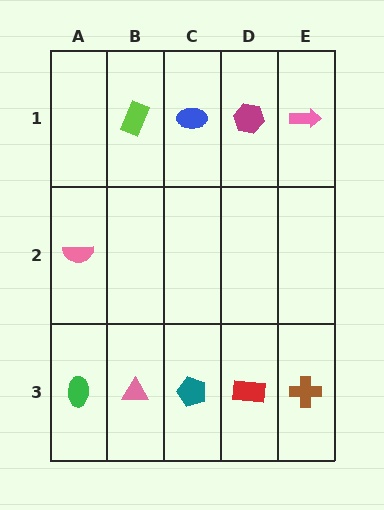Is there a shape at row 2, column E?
No, that cell is empty.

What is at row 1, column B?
A lime rectangle.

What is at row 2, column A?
A pink semicircle.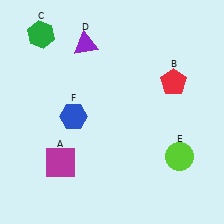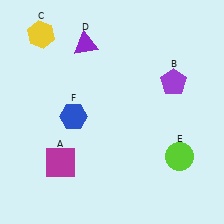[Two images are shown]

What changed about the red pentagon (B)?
In Image 1, B is red. In Image 2, it changed to purple.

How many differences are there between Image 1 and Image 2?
There are 2 differences between the two images.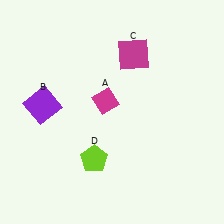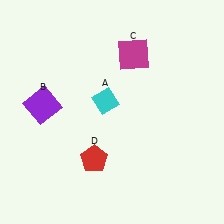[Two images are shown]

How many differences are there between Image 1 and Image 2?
There are 2 differences between the two images.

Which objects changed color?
A changed from magenta to cyan. D changed from lime to red.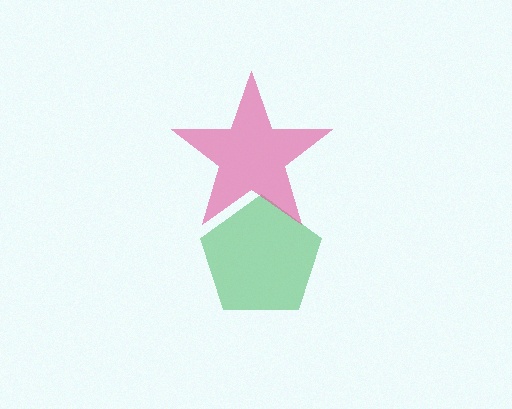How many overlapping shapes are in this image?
There are 2 overlapping shapes in the image.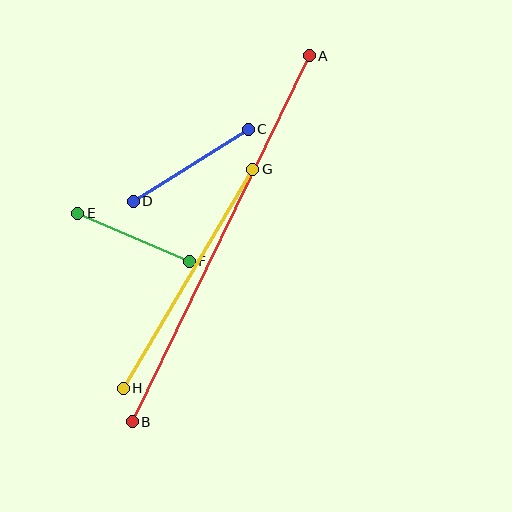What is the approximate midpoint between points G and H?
The midpoint is at approximately (188, 279) pixels.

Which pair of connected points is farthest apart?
Points A and B are farthest apart.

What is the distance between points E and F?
The distance is approximately 122 pixels.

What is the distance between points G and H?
The distance is approximately 254 pixels.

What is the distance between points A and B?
The distance is approximately 407 pixels.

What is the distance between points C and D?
The distance is approximately 136 pixels.